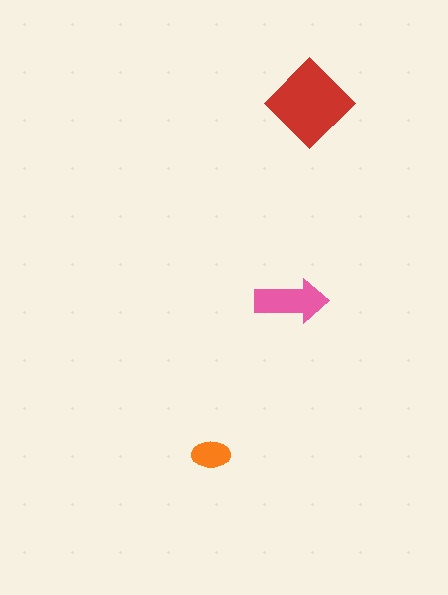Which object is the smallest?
The orange ellipse.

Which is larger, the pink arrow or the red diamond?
The red diamond.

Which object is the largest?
The red diamond.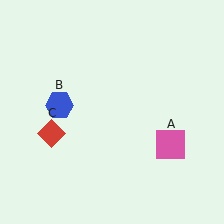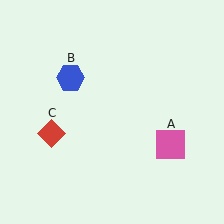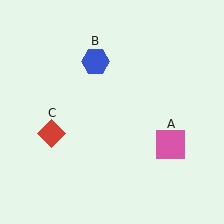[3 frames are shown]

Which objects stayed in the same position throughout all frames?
Pink square (object A) and red diamond (object C) remained stationary.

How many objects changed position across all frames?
1 object changed position: blue hexagon (object B).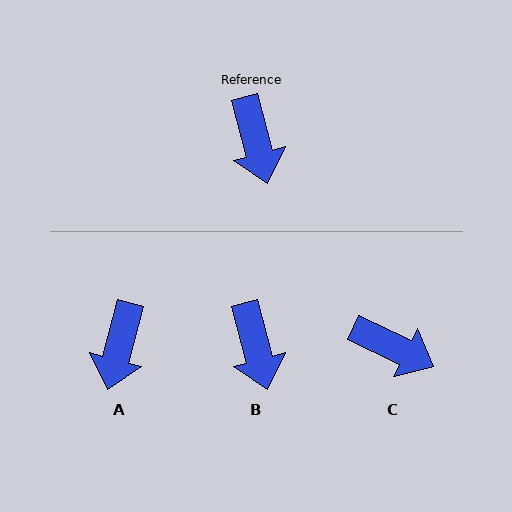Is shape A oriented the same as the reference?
No, it is off by about 30 degrees.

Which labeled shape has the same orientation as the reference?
B.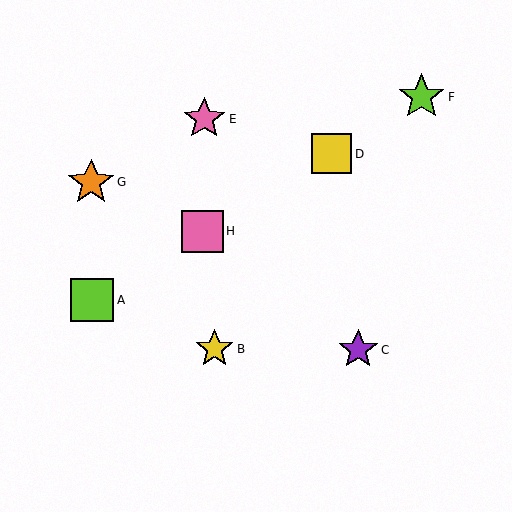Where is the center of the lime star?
The center of the lime star is at (421, 97).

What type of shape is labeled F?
Shape F is a lime star.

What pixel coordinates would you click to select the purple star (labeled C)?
Click at (358, 350) to select the purple star C.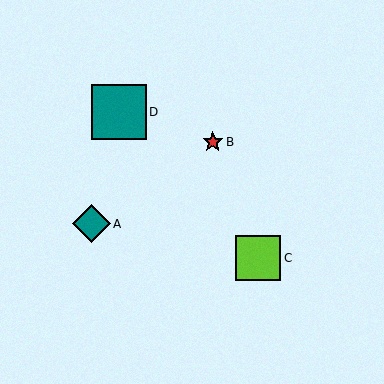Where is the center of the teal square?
The center of the teal square is at (119, 112).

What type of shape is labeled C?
Shape C is a lime square.